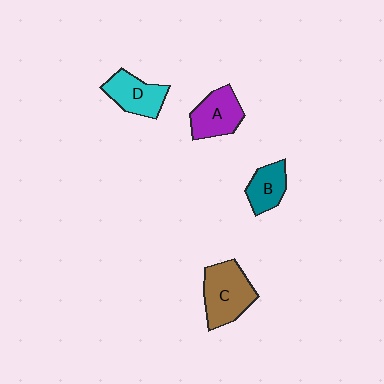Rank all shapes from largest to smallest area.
From largest to smallest: C (brown), A (purple), D (cyan), B (teal).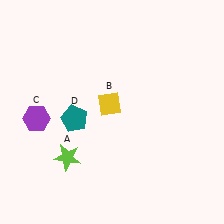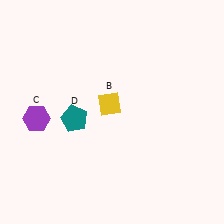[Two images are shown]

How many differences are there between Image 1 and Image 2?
There is 1 difference between the two images.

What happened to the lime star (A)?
The lime star (A) was removed in Image 2. It was in the bottom-left area of Image 1.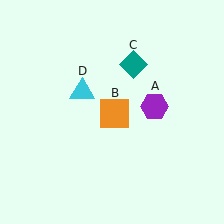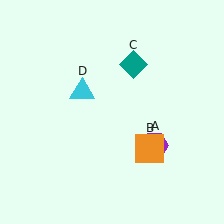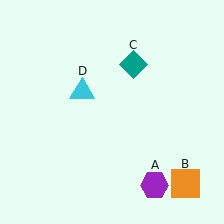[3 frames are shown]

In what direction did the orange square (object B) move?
The orange square (object B) moved down and to the right.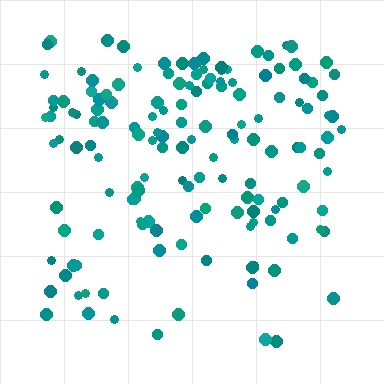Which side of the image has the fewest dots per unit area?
The bottom.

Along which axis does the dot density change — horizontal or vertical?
Vertical.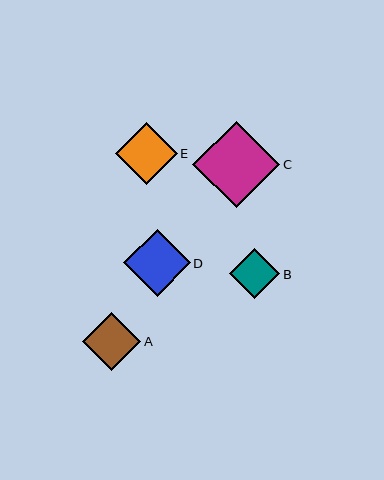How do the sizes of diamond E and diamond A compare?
Diamond E and diamond A are approximately the same size.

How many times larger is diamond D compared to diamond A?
Diamond D is approximately 1.1 times the size of diamond A.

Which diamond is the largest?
Diamond C is the largest with a size of approximately 87 pixels.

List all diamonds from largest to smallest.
From largest to smallest: C, D, E, A, B.